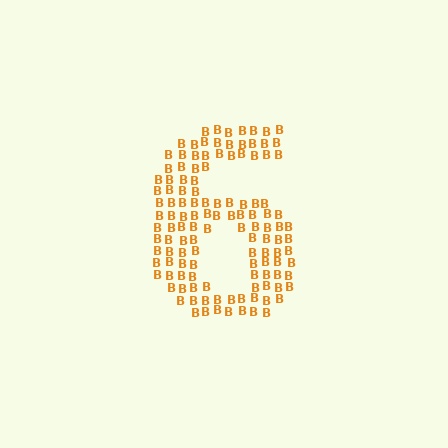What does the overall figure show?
The overall figure shows the digit 6.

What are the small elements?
The small elements are letter B's.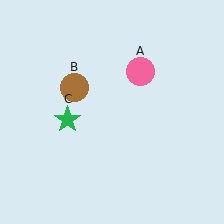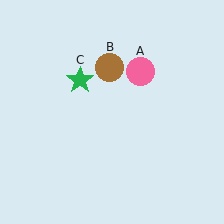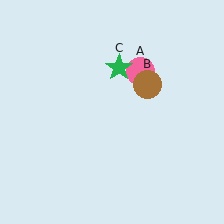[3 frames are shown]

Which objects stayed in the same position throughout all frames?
Pink circle (object A) remained stationary.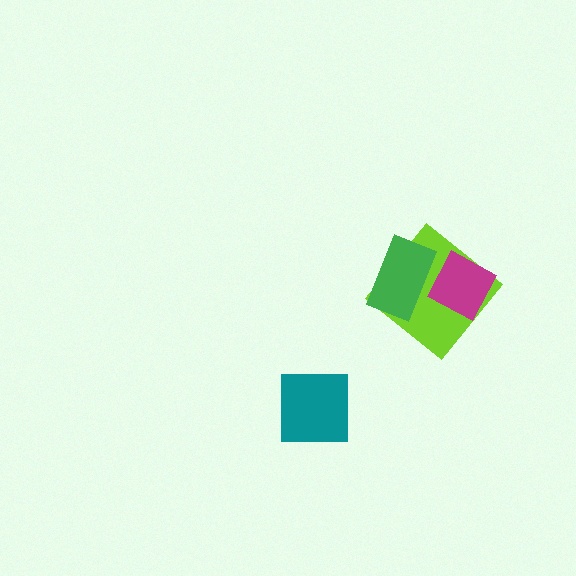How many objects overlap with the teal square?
0 objects overlap with the teal square.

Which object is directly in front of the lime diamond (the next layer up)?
The green rectangle is directly in front of the lime diamond.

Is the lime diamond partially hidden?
Yes, it is partially covered by another shape.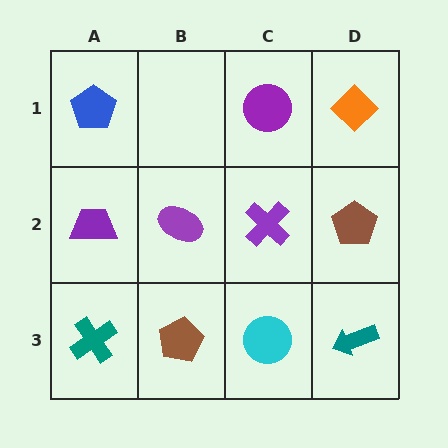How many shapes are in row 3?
4 shapes.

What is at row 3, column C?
A cyan circle.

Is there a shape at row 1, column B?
No, that cell is empty.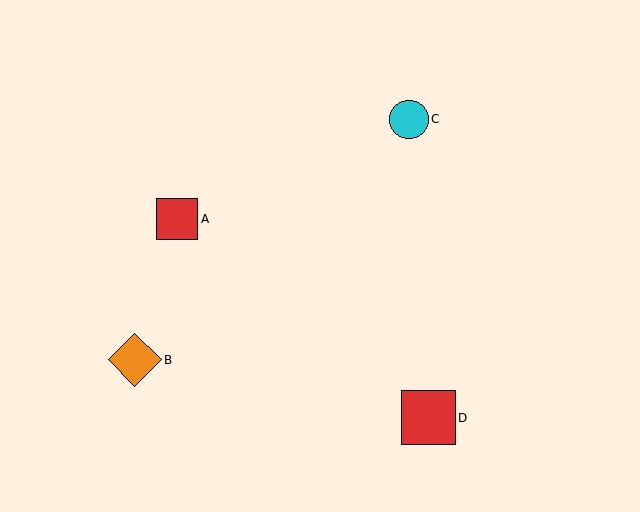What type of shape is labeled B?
Shape B is an orange diamond.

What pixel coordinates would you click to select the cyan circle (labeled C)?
Click at (409, 119) to select the cyan circle C.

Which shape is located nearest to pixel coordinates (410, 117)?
The cyan circle (labeled C) at (409, 119) is nearest to that location.